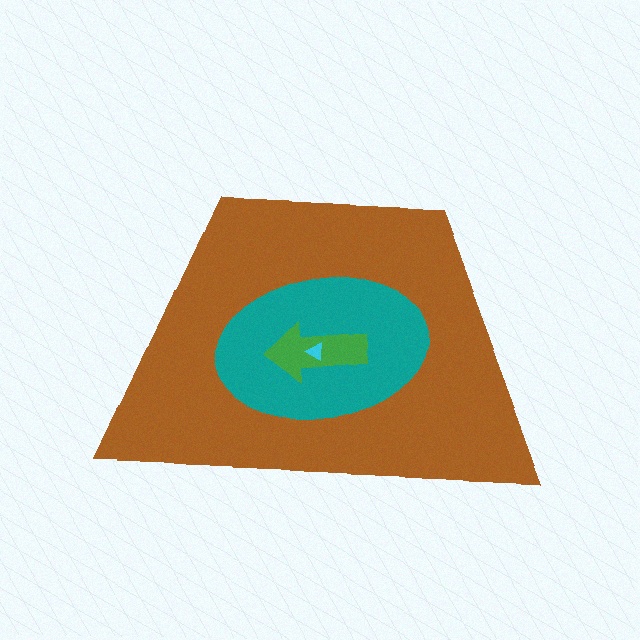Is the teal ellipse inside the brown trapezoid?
Yes.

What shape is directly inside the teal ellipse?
The green arrow.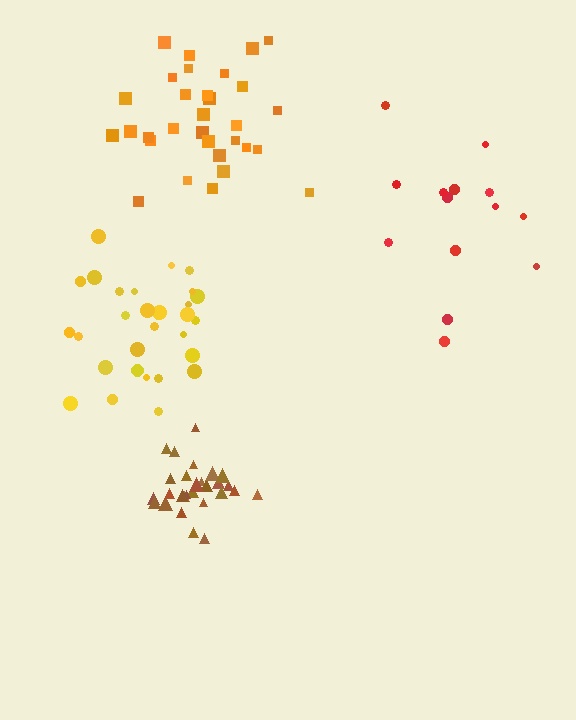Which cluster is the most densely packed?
Brown.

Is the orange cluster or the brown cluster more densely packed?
Brown.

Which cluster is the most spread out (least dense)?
Red.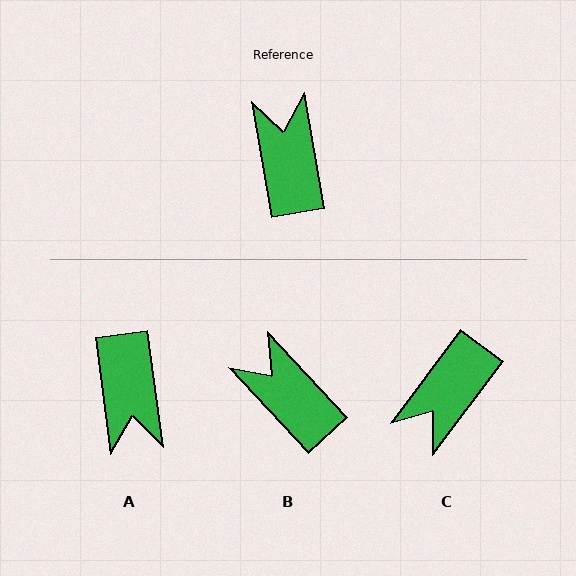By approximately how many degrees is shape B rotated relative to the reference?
Approximately 33 degrees counter-clockwise.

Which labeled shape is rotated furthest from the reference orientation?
A, about 178 degrees away.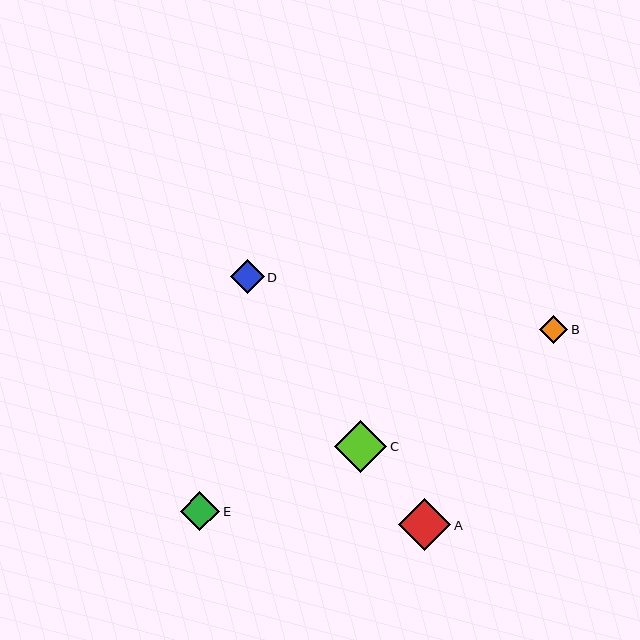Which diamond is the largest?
Diamond C is the largest with a size of approximately 52 pixels.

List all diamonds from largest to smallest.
From largest to smallest: C, A, E, D, B.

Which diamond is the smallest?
Diamond B is the smallest with a size of approximately 28 pixels.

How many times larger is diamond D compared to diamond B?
Diamond D is approximately 1.2 times the size of diamond B.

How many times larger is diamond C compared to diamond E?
Diamond C is approximately 1.3 times the size of diamond E.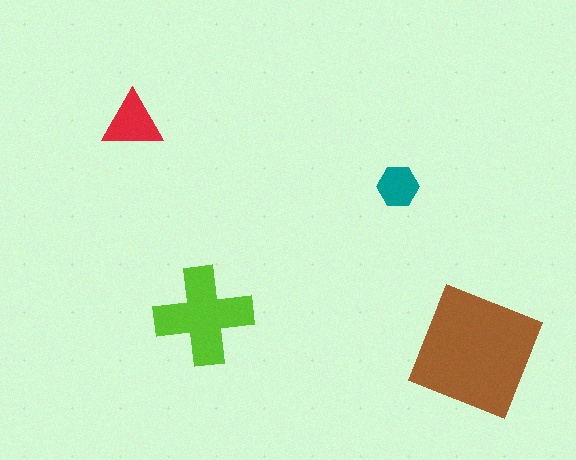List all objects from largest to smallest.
The brown square, the lime cross, the red triangle, the teal hexagon.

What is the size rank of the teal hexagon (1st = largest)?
4th.